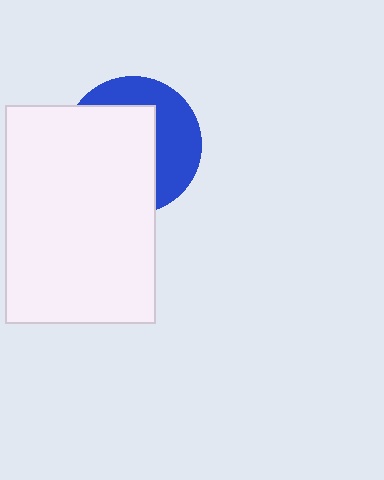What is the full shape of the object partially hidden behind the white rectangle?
The partially hidden object is a blue circle.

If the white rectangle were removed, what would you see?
You would see the complete blue circle.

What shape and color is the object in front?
The object in front is a white rectangle.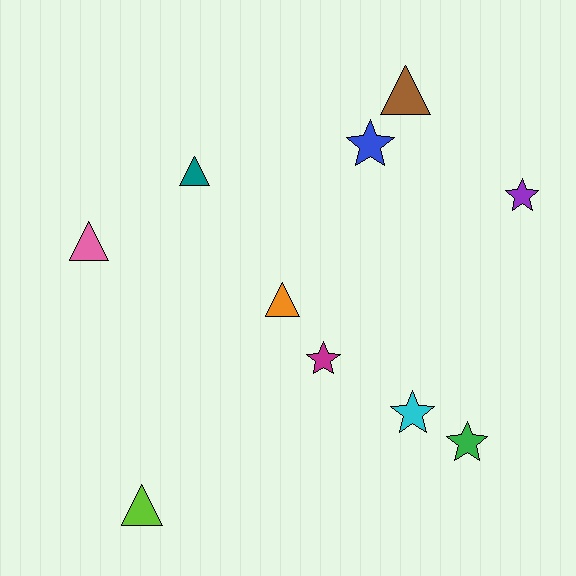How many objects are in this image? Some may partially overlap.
There are 10 objects.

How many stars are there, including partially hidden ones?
There are 5 stars.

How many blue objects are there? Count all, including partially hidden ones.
There is 1 blue object.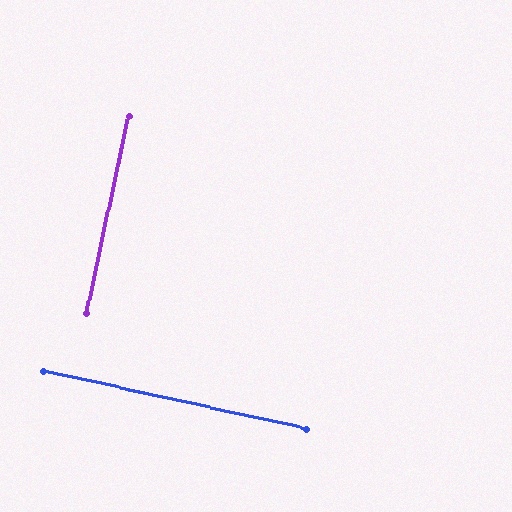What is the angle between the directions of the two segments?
Approximately 90 degrees.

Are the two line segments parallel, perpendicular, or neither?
Perpendicular — they meet at approximately 90°.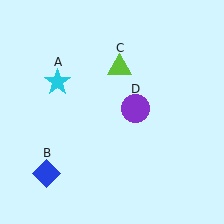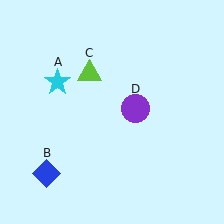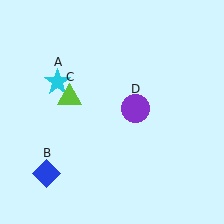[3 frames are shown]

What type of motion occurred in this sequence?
The lime triangle (object C) rotated counterclockwise around the center of the scene.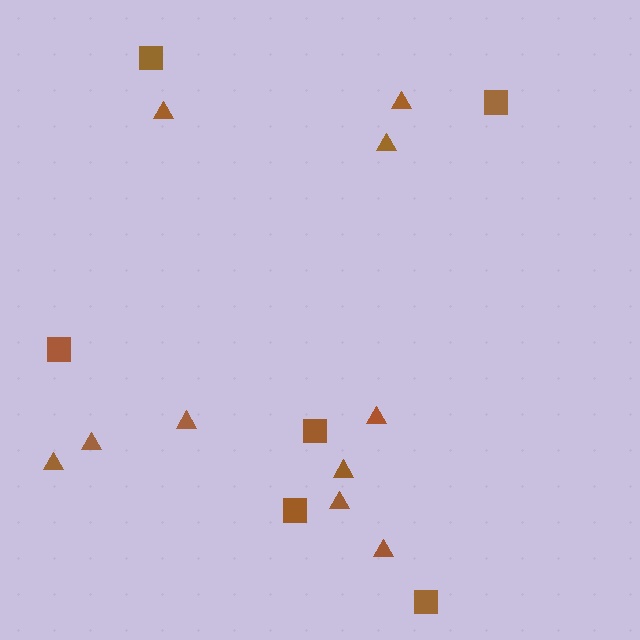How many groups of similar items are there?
There are 2 groups: one group of squares (6) and one group of triangles (10).